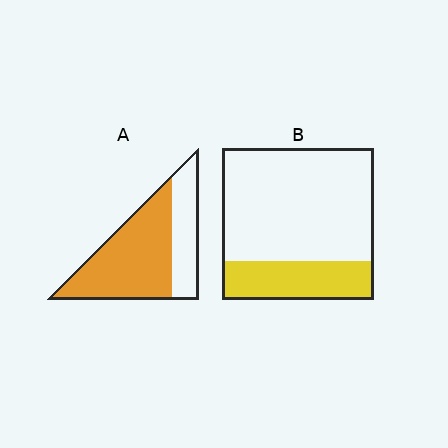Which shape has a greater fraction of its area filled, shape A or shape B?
Shape A.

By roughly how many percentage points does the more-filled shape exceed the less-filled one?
By roughly 40 percentage points (A over B).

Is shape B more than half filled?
No.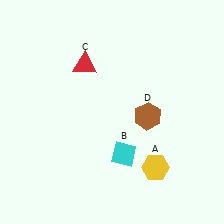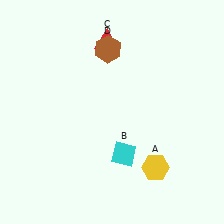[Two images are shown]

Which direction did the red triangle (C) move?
The red triangle (C) moved up.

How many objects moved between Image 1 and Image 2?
2 objects moved between the two images.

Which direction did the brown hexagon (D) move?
The brown hexagon (D) moved up.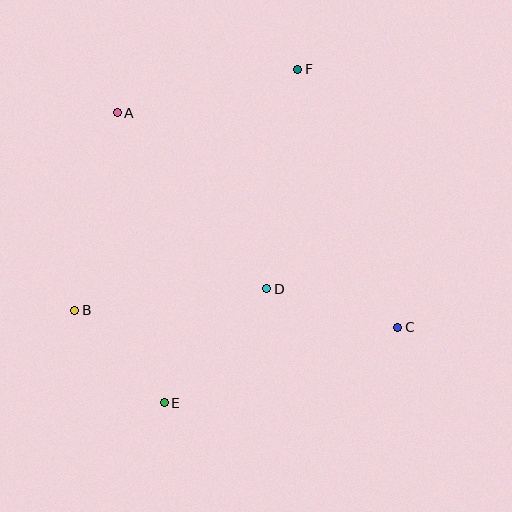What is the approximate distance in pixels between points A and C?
The distance between A and C is approximately 353 pixels.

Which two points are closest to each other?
Points B and E are closest to each other.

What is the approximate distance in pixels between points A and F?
The distance between A and F is approximately 186 pixels.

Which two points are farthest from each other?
Points E and F are farthest from each other.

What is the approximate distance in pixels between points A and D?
The distance between A and D is approximately 231 pixels.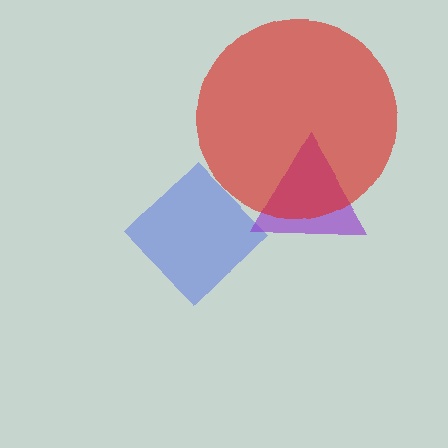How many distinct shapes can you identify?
There are 3 distinct shapes: a blue diamond, a purple triangle, a red circle.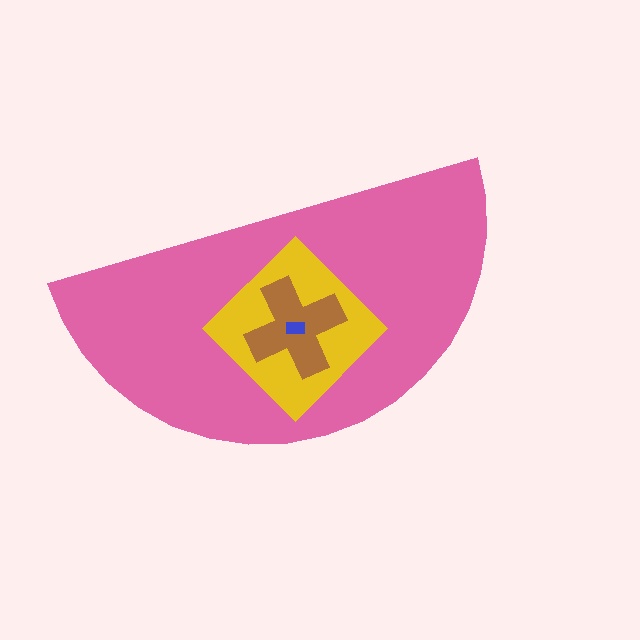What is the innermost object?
The blue rectangle.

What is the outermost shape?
The pink semicircle.